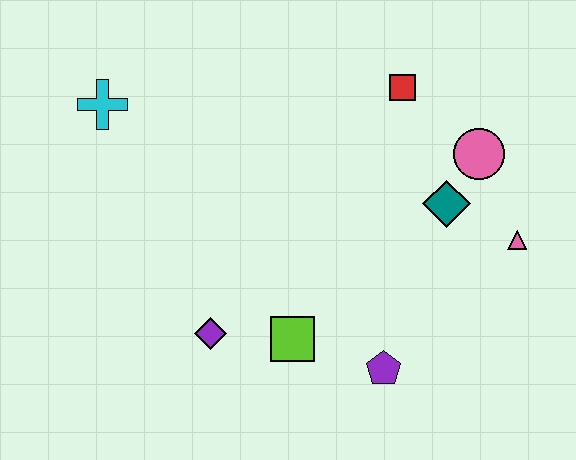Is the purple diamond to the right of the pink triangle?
No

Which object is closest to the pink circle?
The teal diamond is closest to the pink circle.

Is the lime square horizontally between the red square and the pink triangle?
No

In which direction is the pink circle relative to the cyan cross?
The pink circle is to the right of the cyan cross.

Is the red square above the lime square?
Yes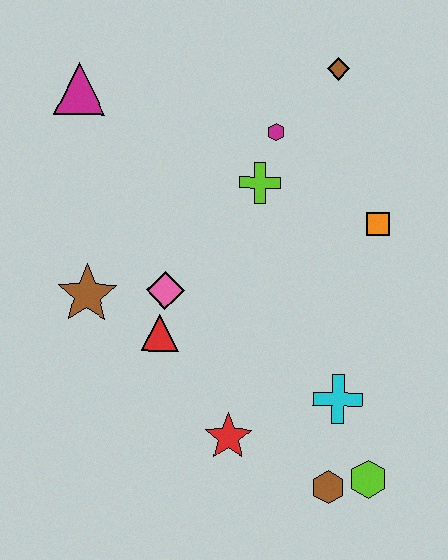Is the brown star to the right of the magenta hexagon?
No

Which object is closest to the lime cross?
The magenta hexagon is closest to the lime cross.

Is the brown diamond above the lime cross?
Yes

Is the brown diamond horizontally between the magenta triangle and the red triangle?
No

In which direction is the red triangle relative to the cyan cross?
The red triangle is to the left of the cyan cross.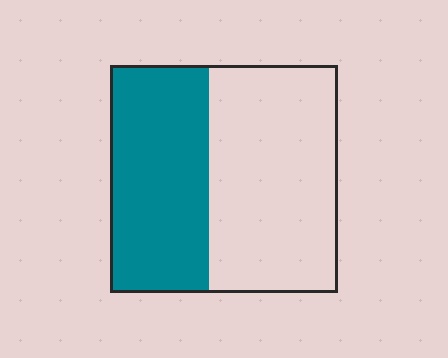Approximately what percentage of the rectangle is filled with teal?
Approximately 45%.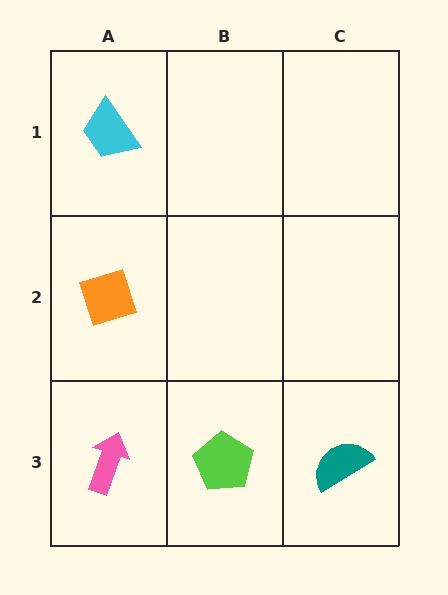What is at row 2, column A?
An orange diamond.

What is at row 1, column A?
A cyan trapezoid.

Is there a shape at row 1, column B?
No, that cell is empty.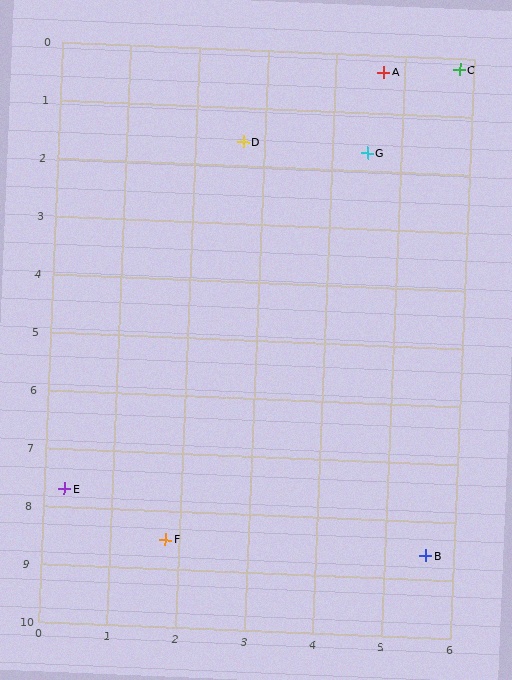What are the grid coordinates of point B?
Point B is at approximately (5.6, 8.6).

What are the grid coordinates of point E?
Point E is at approximately (0.3, 7.7).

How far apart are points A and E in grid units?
Points A and E are about 8.6 grid units apart.